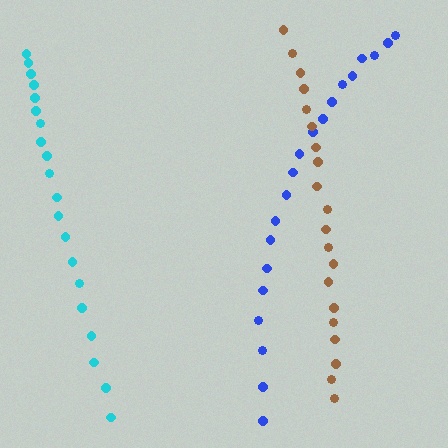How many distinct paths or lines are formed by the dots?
There are 3 distinct paths.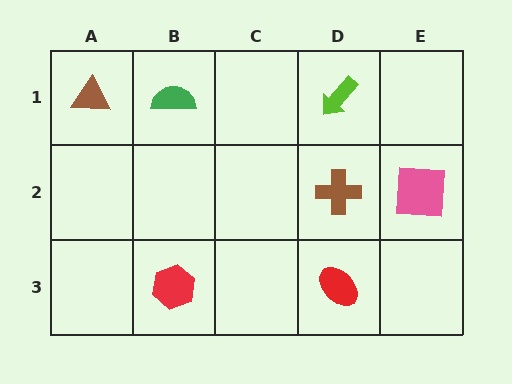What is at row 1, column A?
A brown triangle.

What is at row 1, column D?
A lime arrow.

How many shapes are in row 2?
2 shapes.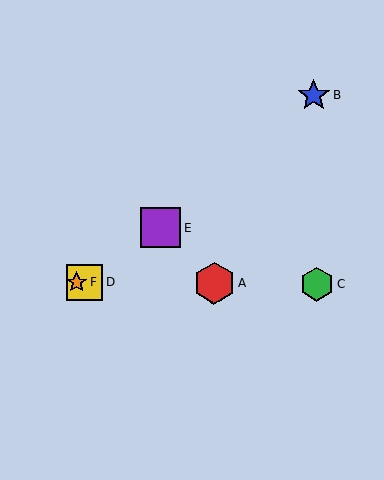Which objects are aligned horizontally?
Objects A, C, D, F are aligned horizontally.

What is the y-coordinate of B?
Object B is at y≈95.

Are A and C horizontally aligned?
Yes, both are at y≈284.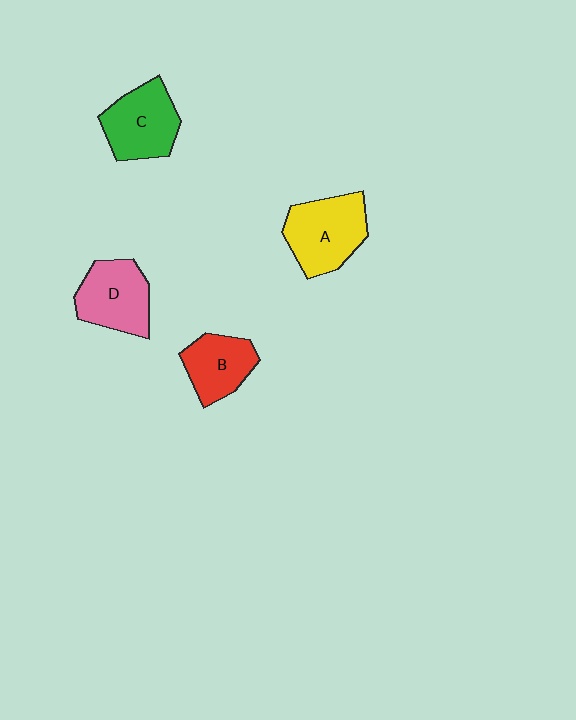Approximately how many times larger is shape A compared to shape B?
Approximately 1.4 times.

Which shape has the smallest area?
Shape B (red).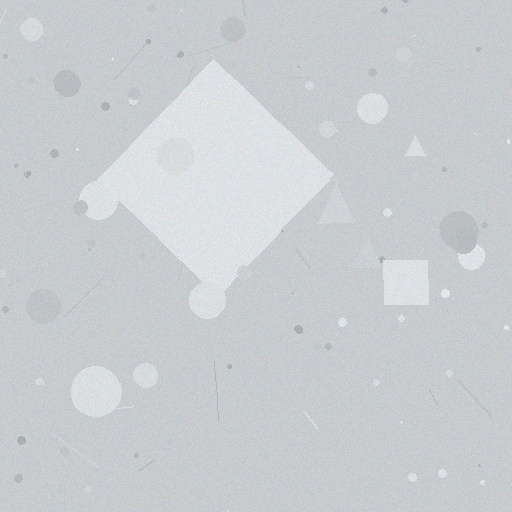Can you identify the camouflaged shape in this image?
The camouflaged shape is a diamond.